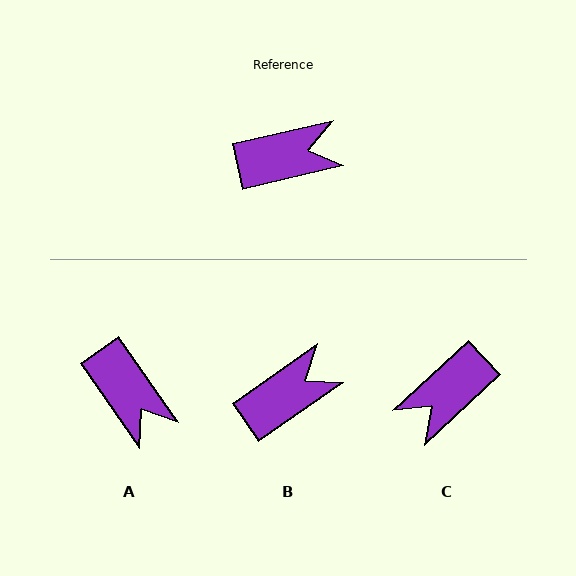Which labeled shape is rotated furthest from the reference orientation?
C, about 150 degrees away.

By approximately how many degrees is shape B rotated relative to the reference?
Approximately 22 degrees counter-clockwise.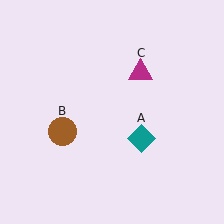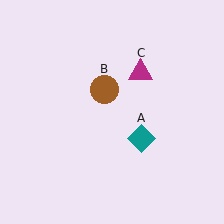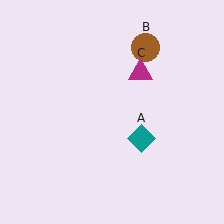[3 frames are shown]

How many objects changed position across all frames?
1 object changed position: brown circle (object B).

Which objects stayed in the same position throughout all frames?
Teal diamond (object A) and magenta triangle (object C) remained stationary.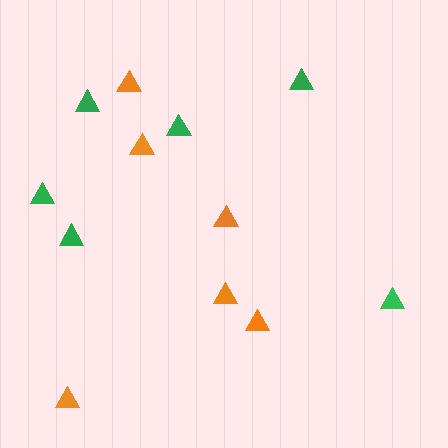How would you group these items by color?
There are 2 groups: one group of green triangles (6) and one group of orange triangles (6).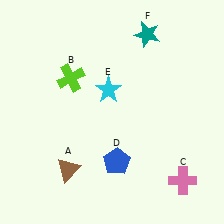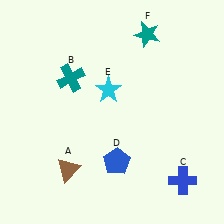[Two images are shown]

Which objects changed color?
B changed from lime to teal. C changed from pink to blue.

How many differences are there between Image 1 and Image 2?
There are 2 differences between the two images.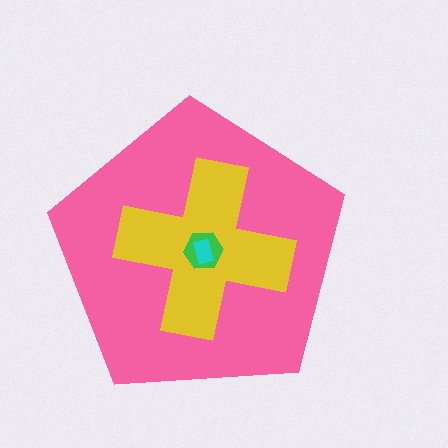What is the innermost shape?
The cyan rectangle.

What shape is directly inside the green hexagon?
The cyan rectangle.